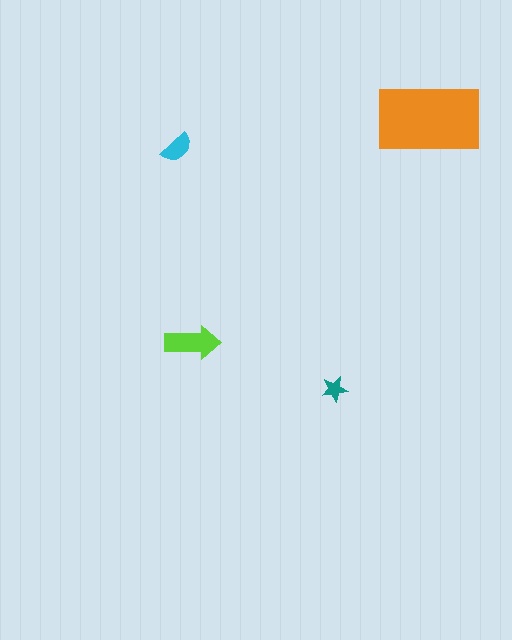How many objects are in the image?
There are 4 objects in the image.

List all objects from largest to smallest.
The orange rectangle, the lime arrow, the cyan semicircle, the teal star.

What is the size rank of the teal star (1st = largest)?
4th.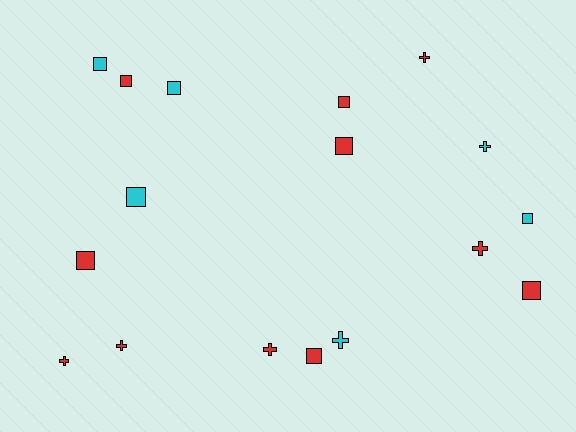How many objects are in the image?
There are 17 objects.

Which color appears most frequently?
Red, with 11 objects.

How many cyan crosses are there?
There are 2 cyan crosses.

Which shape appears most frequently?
Square, with 10 objects.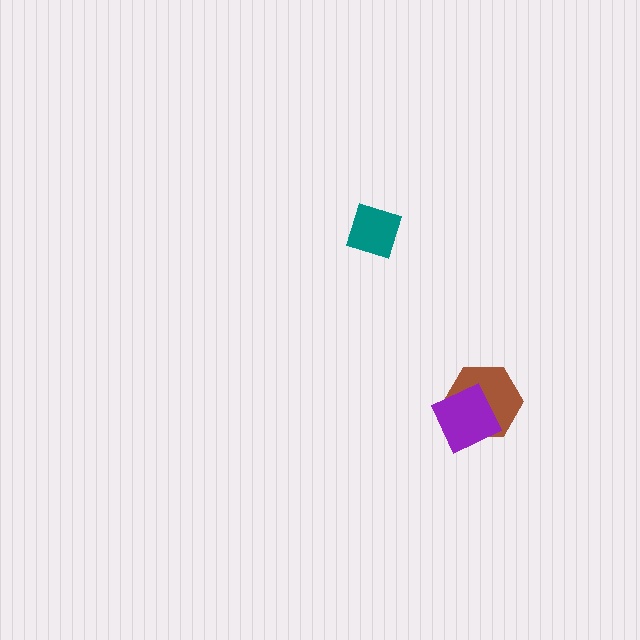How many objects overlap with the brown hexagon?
1 object overlaps with the brown hexagon.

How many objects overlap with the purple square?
1 object overlaps with the purple square.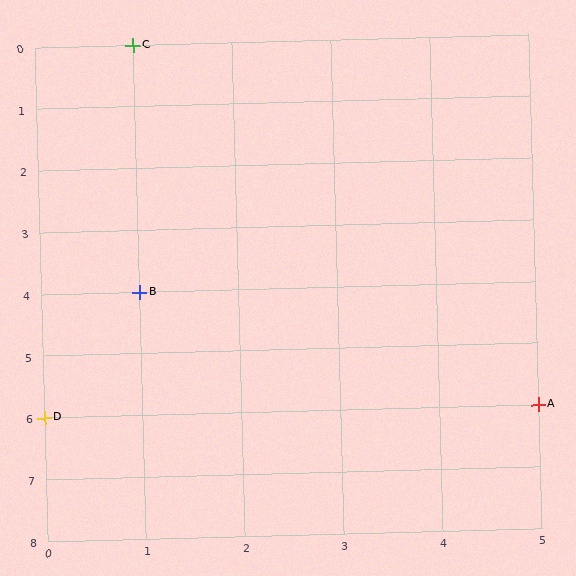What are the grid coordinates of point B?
Point B is at grid coordinates (1, 4).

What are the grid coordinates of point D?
Point D is at grid coordinates (0, 6).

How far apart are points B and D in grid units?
Points B and D are 1 column and 2 rows apart (about 2.2 grid units diagonally).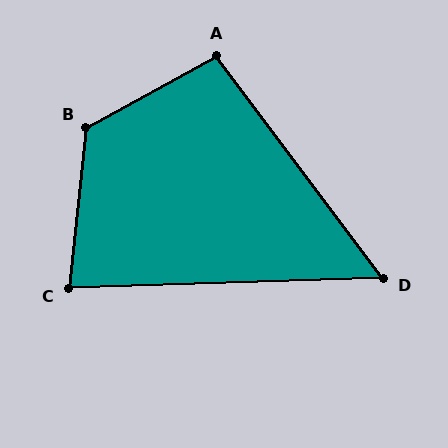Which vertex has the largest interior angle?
B, at approximately 125 degrees.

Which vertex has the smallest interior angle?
D, at approximately 55 degrees.